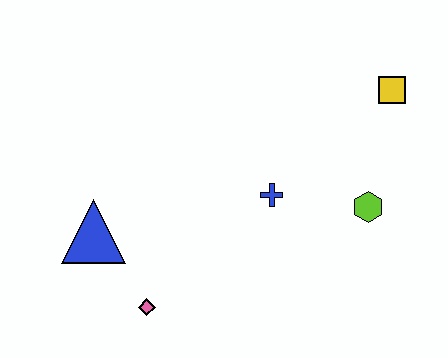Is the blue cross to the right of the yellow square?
No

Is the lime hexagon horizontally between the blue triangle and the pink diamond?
No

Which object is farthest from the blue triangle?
The yellow square is farthest from the blue triangle.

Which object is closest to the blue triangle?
The pink diamond is closest to the blue triangle.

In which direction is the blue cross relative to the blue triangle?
The blue cross is to the right of the blue triangle.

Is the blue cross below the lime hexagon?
No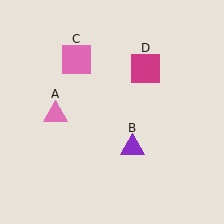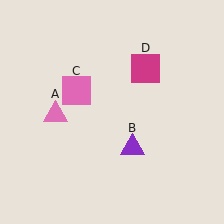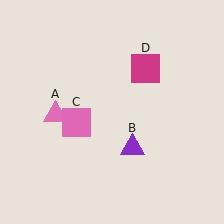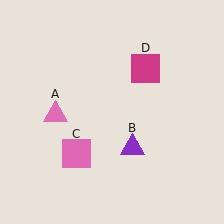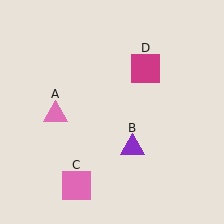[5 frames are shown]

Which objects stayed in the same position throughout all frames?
Pink triangle (object A) and purple triangle (object B) and magenta square (object D) remained stationary.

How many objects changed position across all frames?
1 object changed position: pink square (object C).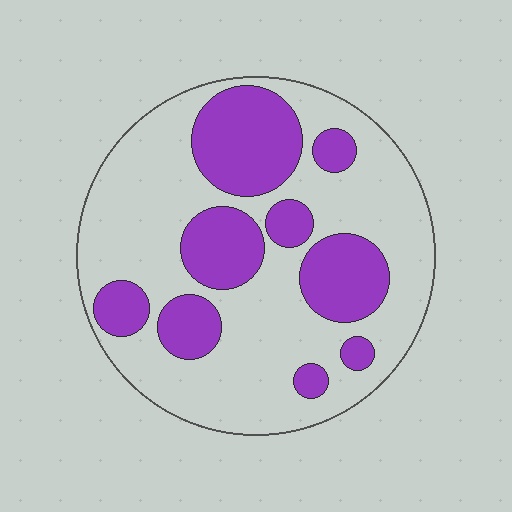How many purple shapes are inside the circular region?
9.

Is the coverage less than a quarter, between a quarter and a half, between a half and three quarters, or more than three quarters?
Between a quarter and a half.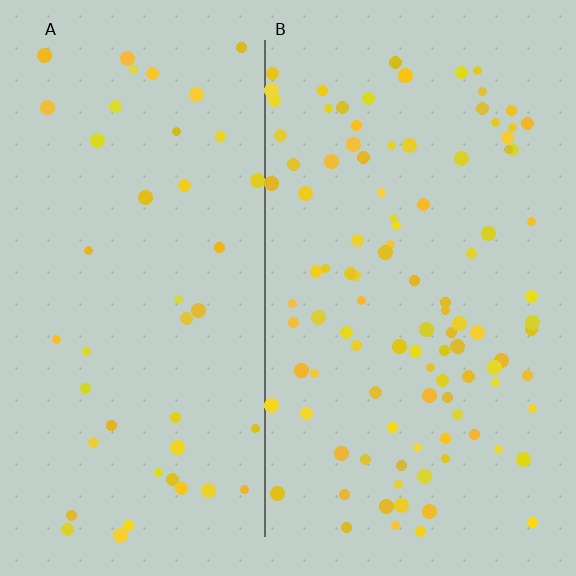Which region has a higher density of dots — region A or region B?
B (the right).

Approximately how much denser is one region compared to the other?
Approximately 2.4× — region B over region A.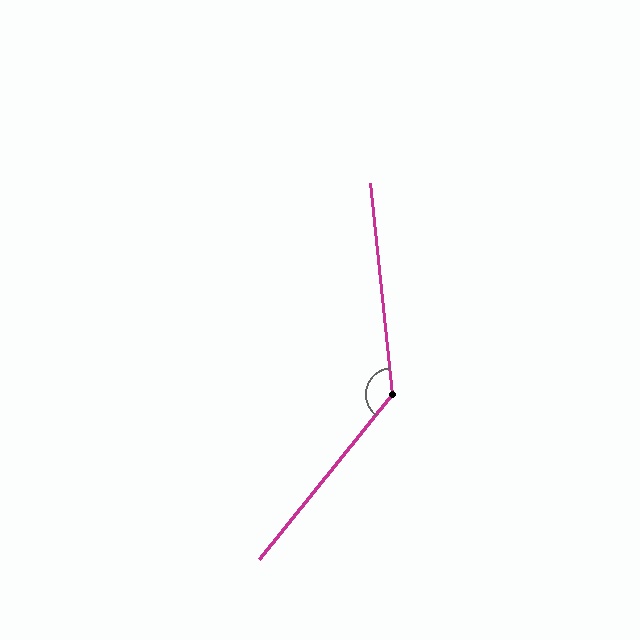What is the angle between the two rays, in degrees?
Approximately 135 degrees.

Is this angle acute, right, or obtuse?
It is obtuse.